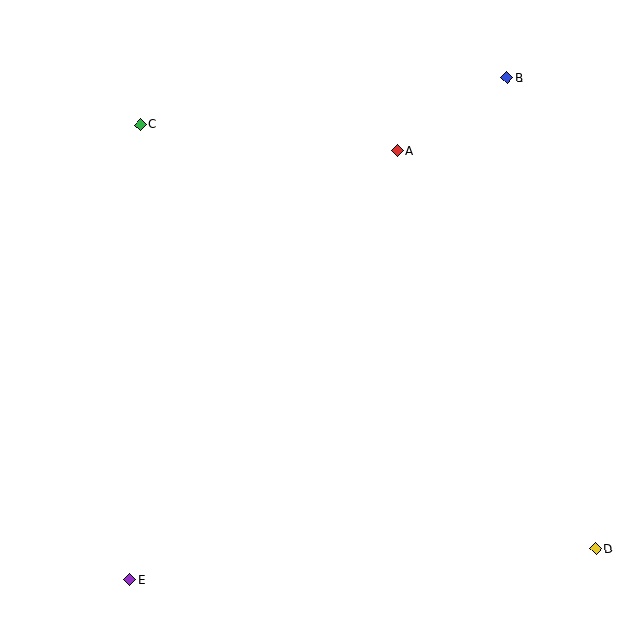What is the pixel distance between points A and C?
The distance between A and C is 259 pixels.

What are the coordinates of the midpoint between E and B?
The midpoint between E and B is at (319, 329).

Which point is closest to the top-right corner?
Point B is closest to the top-right corner.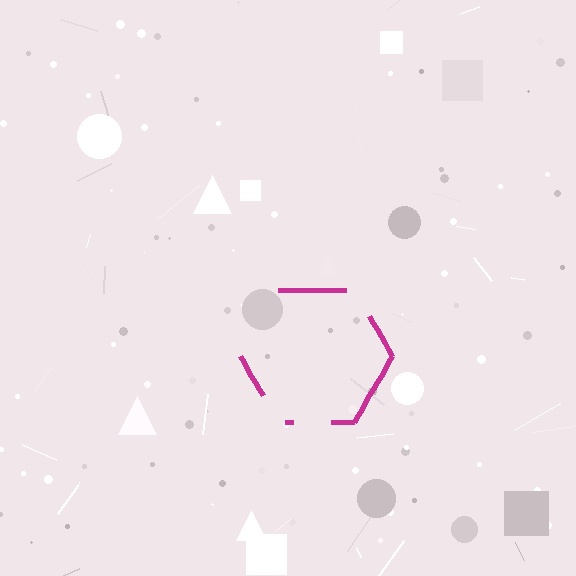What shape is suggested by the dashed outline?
The dashed outline suggests a hexagon.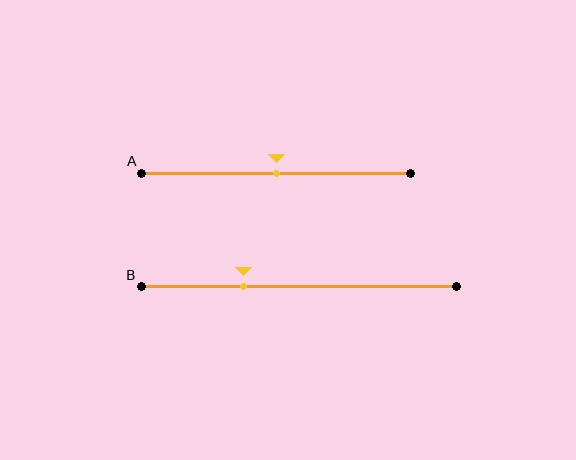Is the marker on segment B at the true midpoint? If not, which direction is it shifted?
No, the marker on segment B is shifted to the left by about 18% of the segment length.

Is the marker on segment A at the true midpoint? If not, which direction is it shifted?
Yes, the marker on segment A is at the true midpoint.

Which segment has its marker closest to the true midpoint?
Segment A has its marker closest to the true midpoint.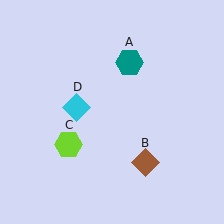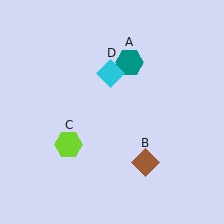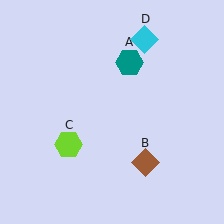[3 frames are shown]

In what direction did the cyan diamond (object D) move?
The cyan diamond (object D) moved up and to the right.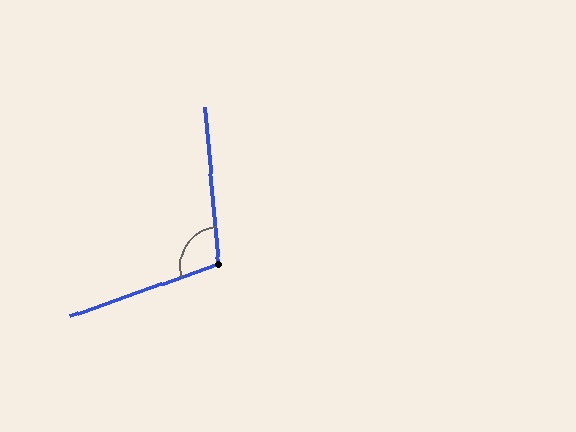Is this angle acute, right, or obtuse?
It is obtuse.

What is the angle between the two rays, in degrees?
Approximately 104 degrees.